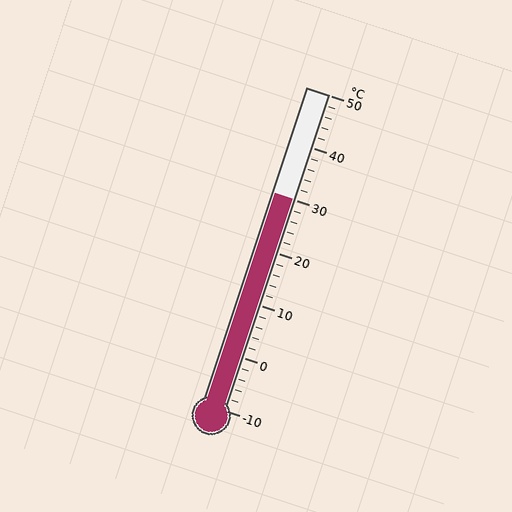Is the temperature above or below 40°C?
The temperature is below 40°C.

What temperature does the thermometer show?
The thermometer shows approximately 30°C.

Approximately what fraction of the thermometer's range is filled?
The thermometer is filled to approximately 65% of its range.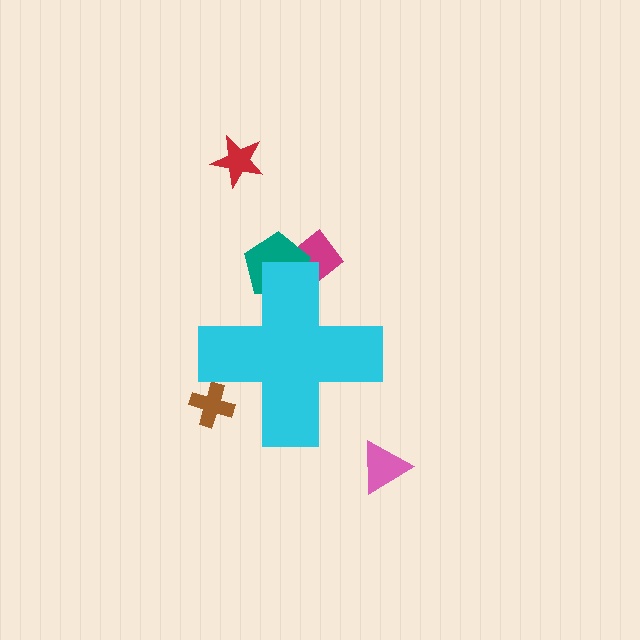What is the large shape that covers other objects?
A cyan cross.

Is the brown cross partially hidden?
Yes, the brown cross is partially hidden behind the cyan cross.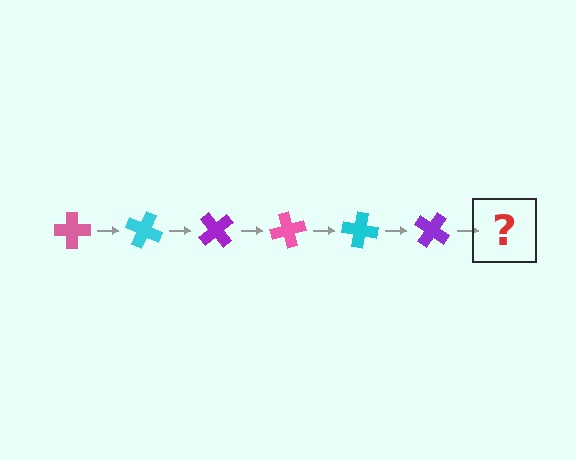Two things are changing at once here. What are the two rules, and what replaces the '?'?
The two rules are that it rotates 25 degrees each step and the color cycles through pink, cyan, and purple. The '?' should be a pink cross, rotated 150 degrees from the start.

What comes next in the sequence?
The next element should be a pink cross, rotated 150 degrees from the start.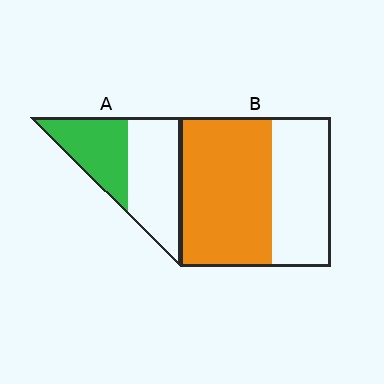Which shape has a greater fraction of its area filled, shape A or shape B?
Shape B.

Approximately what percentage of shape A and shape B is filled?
A is approximately 40% and B is approximately 60%.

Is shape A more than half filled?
No.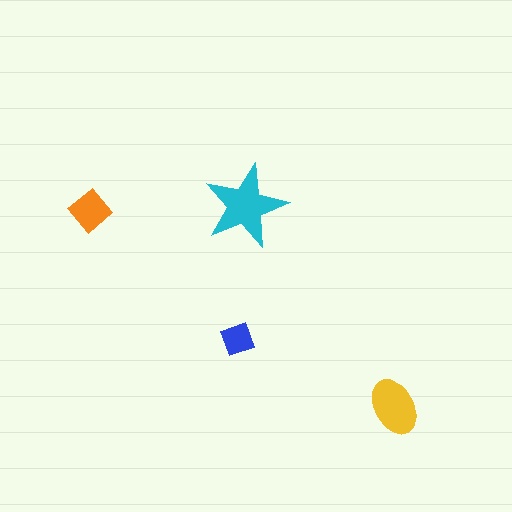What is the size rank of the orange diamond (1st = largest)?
3rd.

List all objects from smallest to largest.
The blue square, the orange diamond, the yellow ellipse, the cyan star.